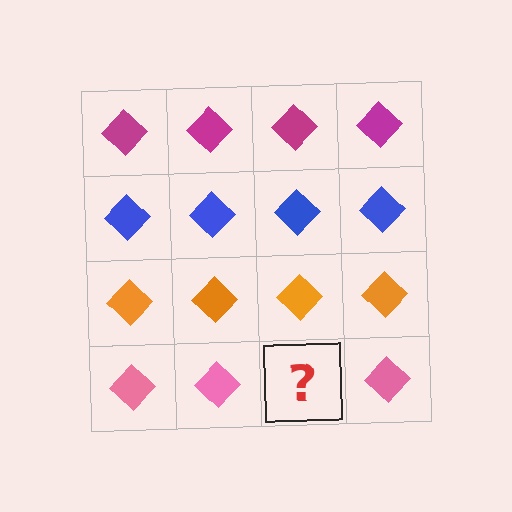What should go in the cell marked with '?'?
The missing cell should contain a pink diamond.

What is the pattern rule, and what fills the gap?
The rule is that each row has a consistent color. The gap should be filled with a pink diamond.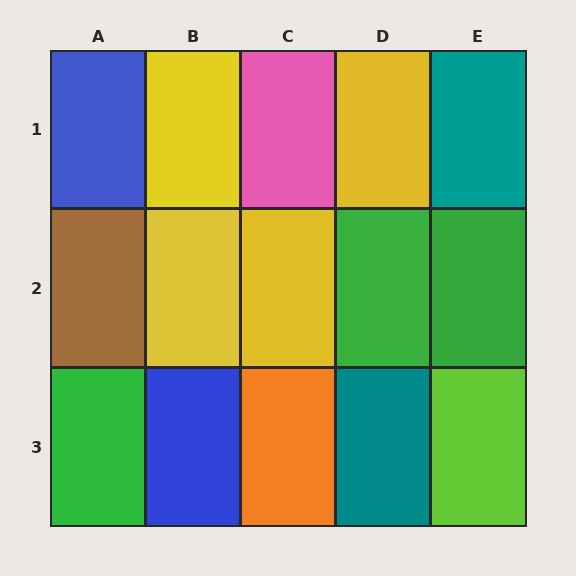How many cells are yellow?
4 cells are yellow.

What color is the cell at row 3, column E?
Lime.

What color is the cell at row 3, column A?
Green.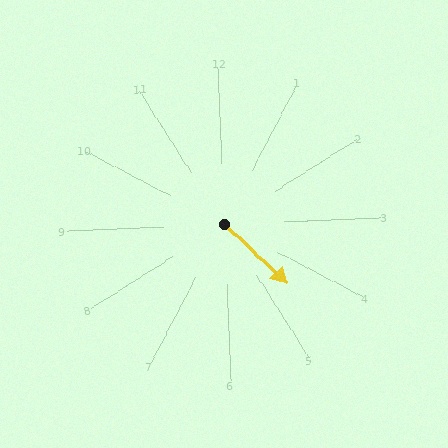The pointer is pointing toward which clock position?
Roughly 5 o'clock.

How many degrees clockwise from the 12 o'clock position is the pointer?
Approximately 135 degrees.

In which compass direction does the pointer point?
Southeast.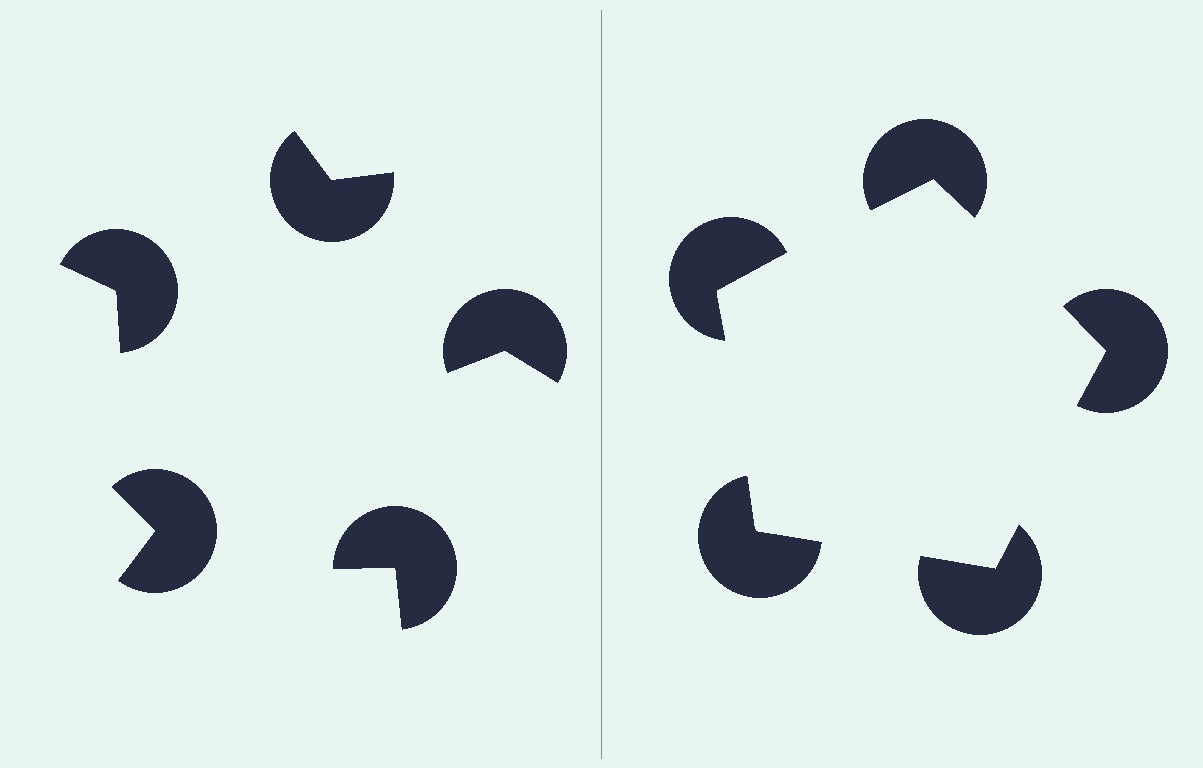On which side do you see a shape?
An illusory pentagon appears on the right side. On the left side the wedge cuts are rotated, so no coherent shape forms.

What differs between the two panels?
The pac-man discs are positioned identically on both sides; only the wedge orientations differ. On the right they align to a pentagon; on the left they are misaligned.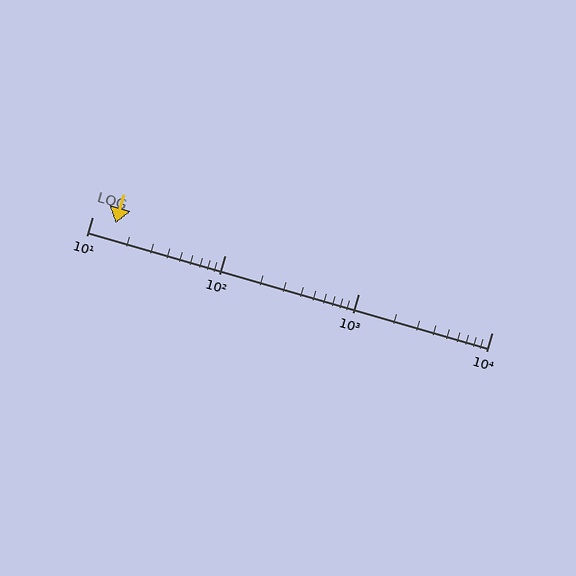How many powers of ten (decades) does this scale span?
The scale spans 3 decades, from 10 to 10000.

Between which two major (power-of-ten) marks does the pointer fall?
The pointer is between 10 and 100.